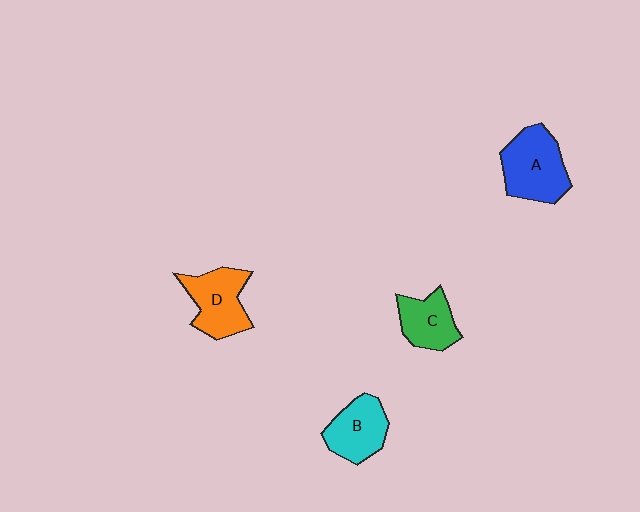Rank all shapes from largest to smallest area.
From largest to smallest: A (blue), D (orange), B (cyan), C (green).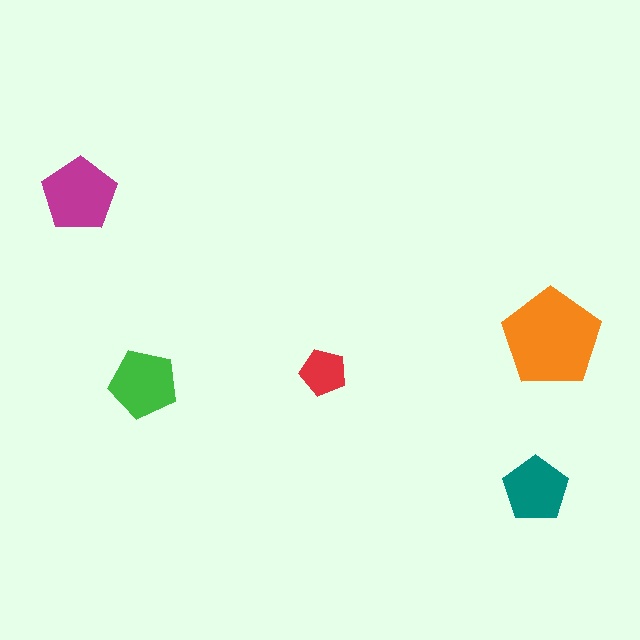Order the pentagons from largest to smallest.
the orange one, the magenta one, the green one, the teal one, the red one.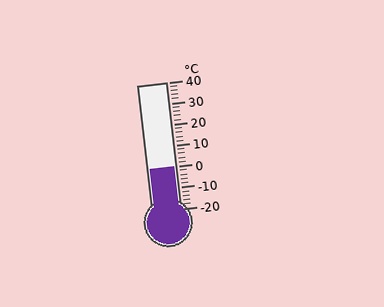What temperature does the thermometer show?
The thermometer shows approximately 0°C.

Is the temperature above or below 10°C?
The temperature is below 10°C.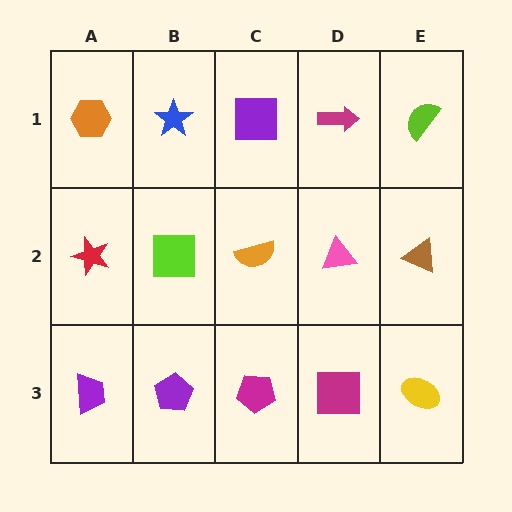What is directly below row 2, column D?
A magenta square.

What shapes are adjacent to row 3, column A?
A red star (row 2, column A), a purple pentagon (row 3, column B).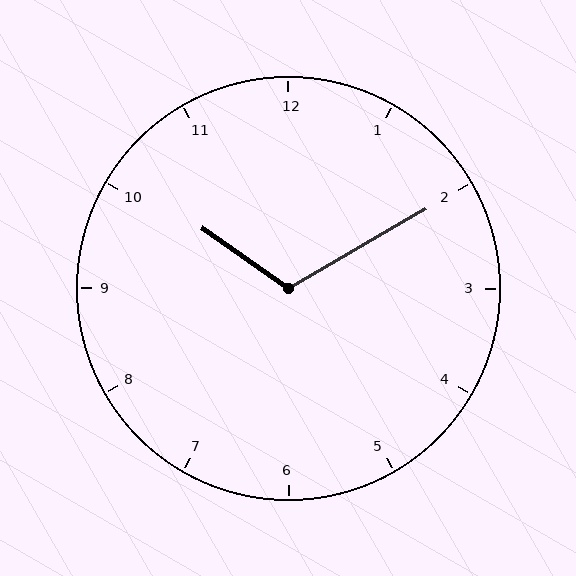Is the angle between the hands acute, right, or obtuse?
It is obtuse.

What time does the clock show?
10:10.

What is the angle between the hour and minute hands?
Approximately 115 degrees.